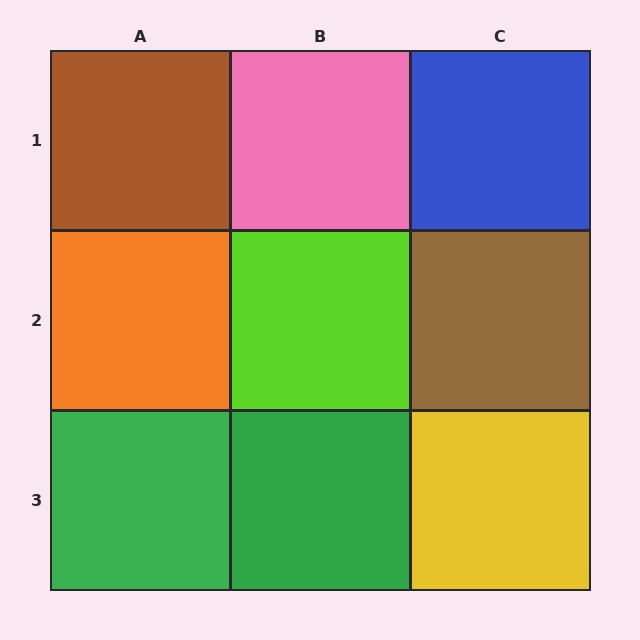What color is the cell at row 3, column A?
Green.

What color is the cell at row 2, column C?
Brown.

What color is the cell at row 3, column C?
Yellow.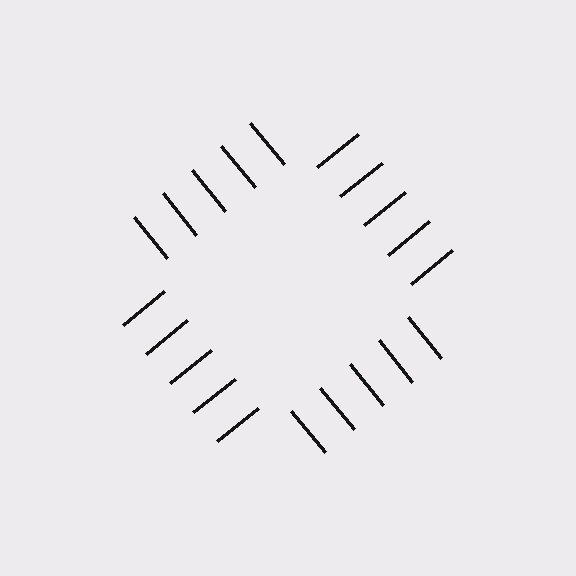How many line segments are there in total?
20 — 5 along each of the 4 edges.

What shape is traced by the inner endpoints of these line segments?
An illusory square — the line segments terminate on its edges but no continuous stroke is drawn.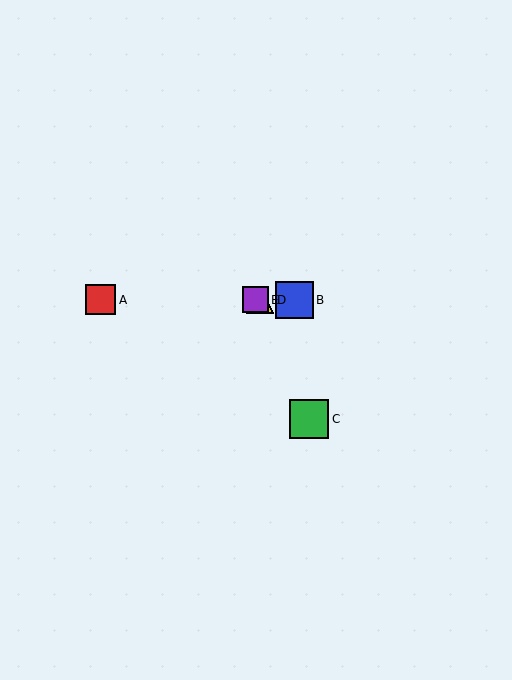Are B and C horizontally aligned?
No, B is at y≈300 and C is at y≈419.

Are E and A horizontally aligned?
Yes, both are at y≈300.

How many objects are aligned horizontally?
4 objects (A, B, D, E) are aligned horizontally.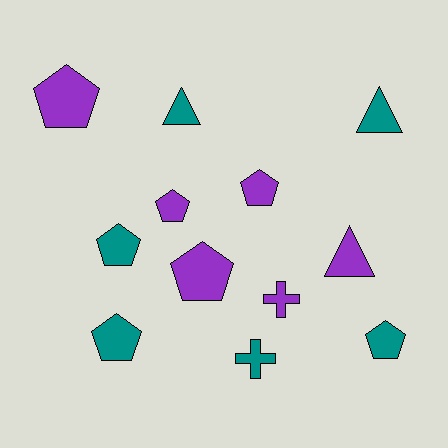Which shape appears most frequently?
Pentagon, with 7 objects.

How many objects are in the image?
There are 12 objects.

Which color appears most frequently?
Purple, with 6 objects.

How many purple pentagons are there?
There are 4 purple pentagons.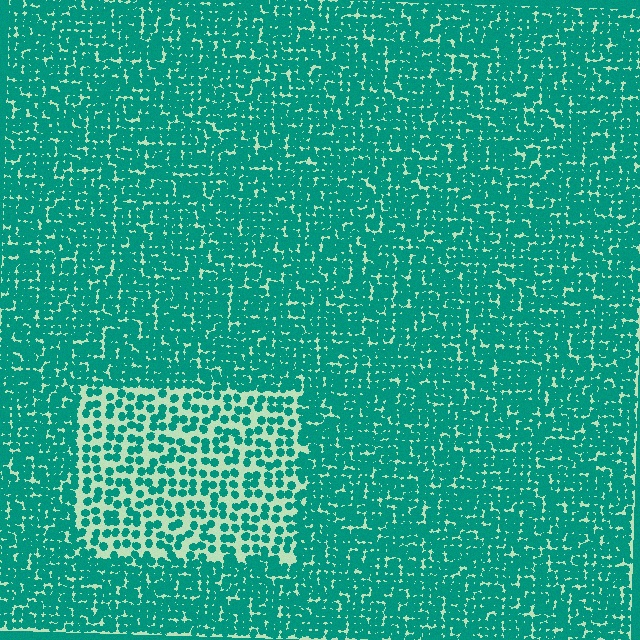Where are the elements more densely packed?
The elements are more densely packed outside the rectangle boundary.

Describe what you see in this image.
The image contains small teal elements arranged at two different densities. A rectangle-shaped region is visible where the elements are less densely packed than the surrounding area.